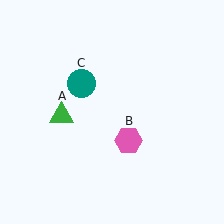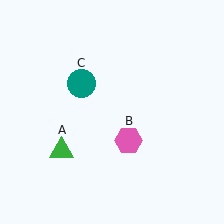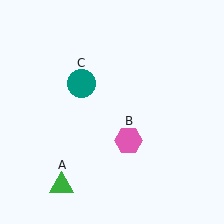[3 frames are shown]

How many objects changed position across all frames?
1 object changed position: green triangle (object A).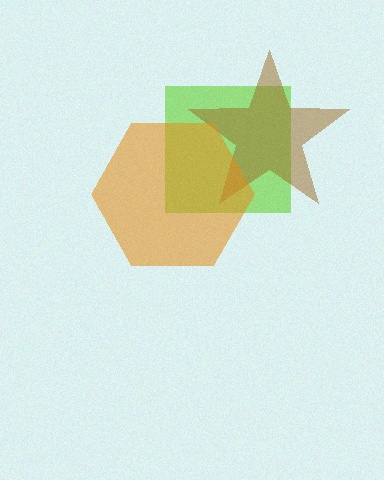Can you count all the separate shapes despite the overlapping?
Yes, there are 3 separate shapes.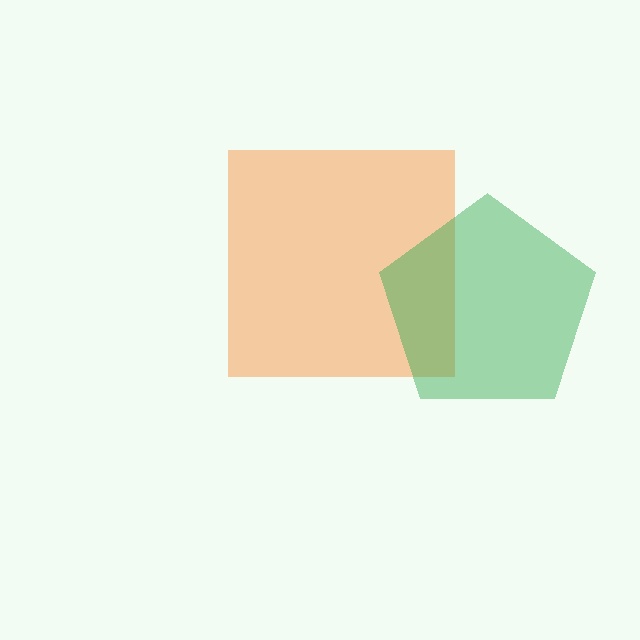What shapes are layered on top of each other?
The layered shapes are: an orange square, a green pentagon.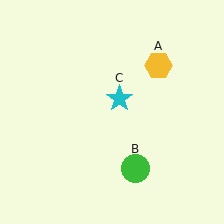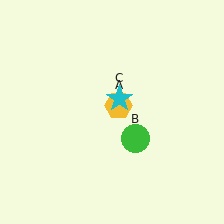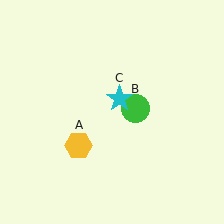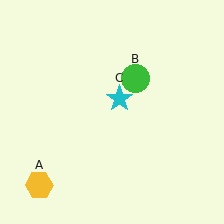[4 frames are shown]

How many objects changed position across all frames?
2 objects changed position: yellow hexagon (object A), green circle (object B).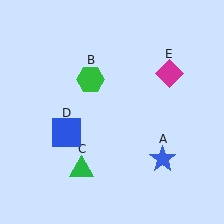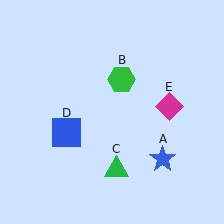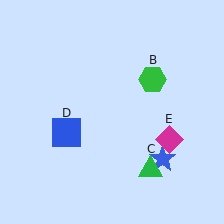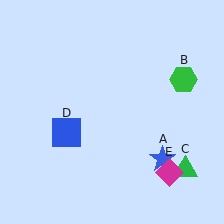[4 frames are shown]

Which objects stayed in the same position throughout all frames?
Blue star (object A) and blue square (object D) remained stationary.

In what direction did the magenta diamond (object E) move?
The magenta diamond (object E) moved down.